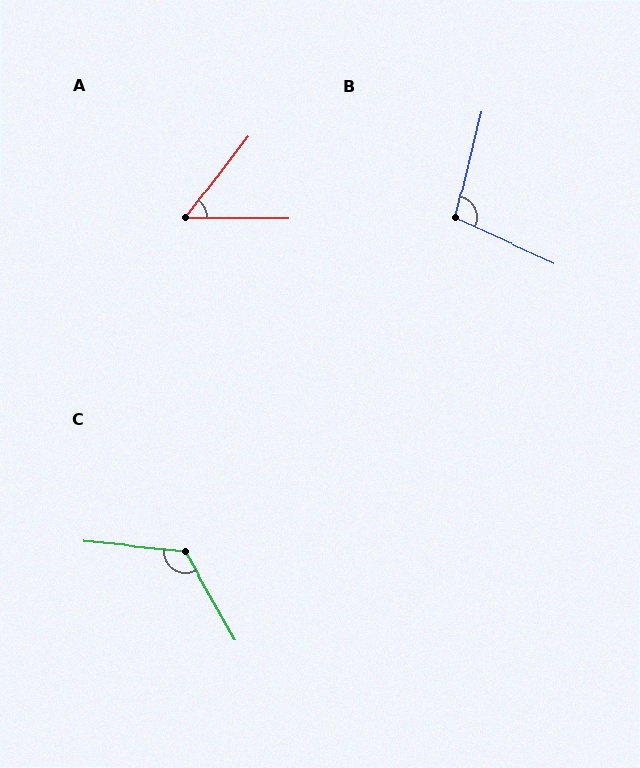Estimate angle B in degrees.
Approximately 101 degrees.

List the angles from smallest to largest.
A (53°), B (101°), C (125°).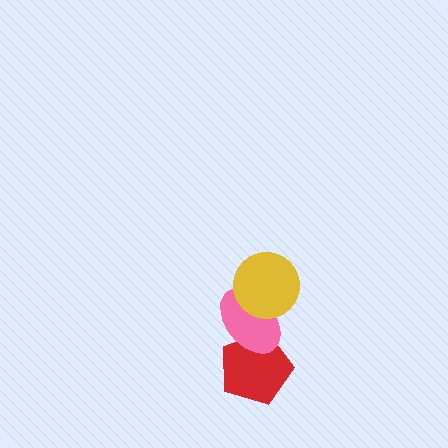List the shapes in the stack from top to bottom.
From top to bottom: the yellow circle, the pink ellipse, the red pentagon.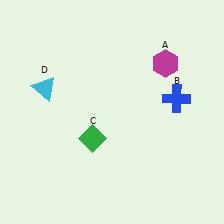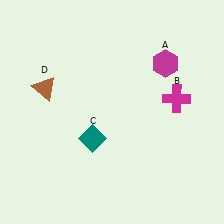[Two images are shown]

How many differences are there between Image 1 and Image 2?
There are 3 differences between the two images.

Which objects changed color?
B changed from blue to magenta. C changed from green to teal. D changed from cyan to brown.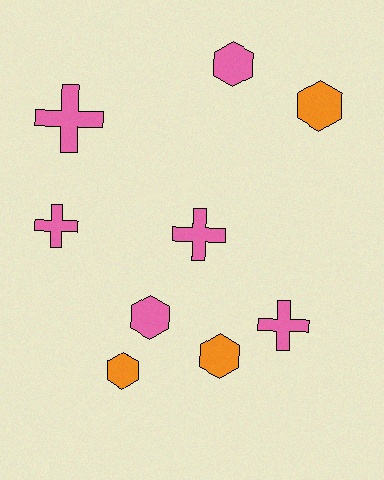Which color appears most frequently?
Pink, with 6 objects.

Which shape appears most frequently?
Hexagon, with 5 objects.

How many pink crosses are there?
There are 4 pink crosses.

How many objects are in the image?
There are 9 objects.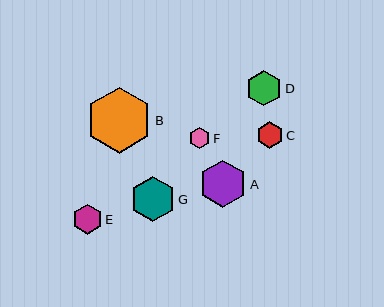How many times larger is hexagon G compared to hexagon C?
Hexagon G is approximately 1.7 times the size of hexagon C.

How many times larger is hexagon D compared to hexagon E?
Hexagon D is approximately 1.2 times the size of hexagon E.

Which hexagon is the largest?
Hexagon B is the largest with a size of approximately 66 pixels.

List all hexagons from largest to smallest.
From largest to smallest: B, A, G, D, E, C, F.